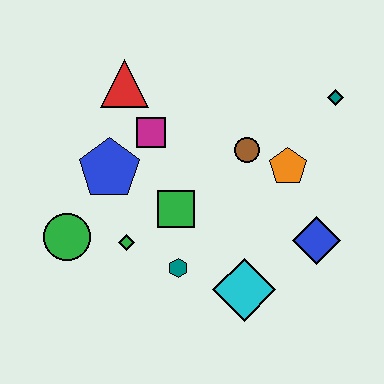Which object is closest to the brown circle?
The orange pentagon is closest to the brown circle.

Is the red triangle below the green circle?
No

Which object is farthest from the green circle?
The teal diamond is farthest from the green circle.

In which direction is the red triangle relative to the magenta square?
The red triangle is above the magenta square.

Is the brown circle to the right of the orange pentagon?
No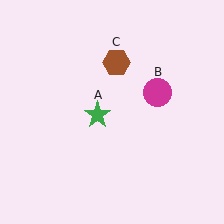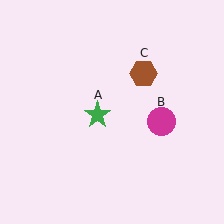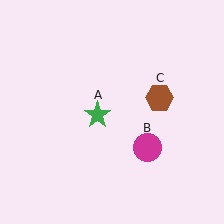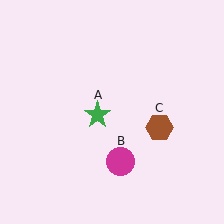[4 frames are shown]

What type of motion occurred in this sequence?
The magenta circle (object B), brown hexagon (object C) rotated clockwise around the center of the scene.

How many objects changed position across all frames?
2 objects changed position: magenta circle (object B), brown hexagon (object C).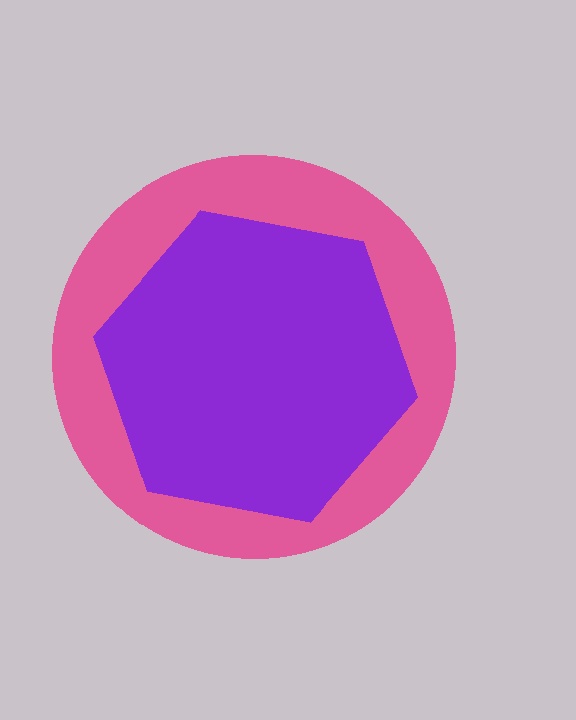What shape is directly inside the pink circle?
The purple hexagon.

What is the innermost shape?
The purple hexagon.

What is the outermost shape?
The pink circle.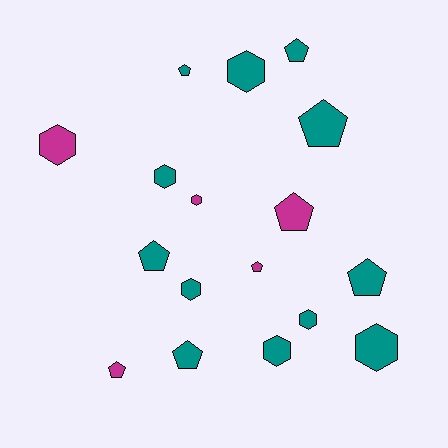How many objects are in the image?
There are 17 objects.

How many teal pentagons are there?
There are 6 teal pentagons.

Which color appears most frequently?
Teal, with 12 objects.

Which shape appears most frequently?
Pentagon, with 9 objects.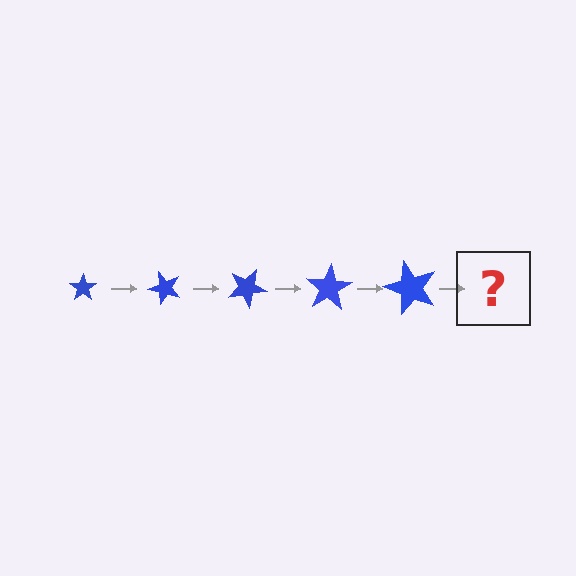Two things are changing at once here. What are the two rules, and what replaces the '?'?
The two rules are that the star grows larger each step and it rotates 50 degrees each step. The '?' should be a star, larger than the previous one and rotated 250 degrees from the start.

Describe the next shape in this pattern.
It should be a star, larger than the previous one and rotated 250 degrees from the start.